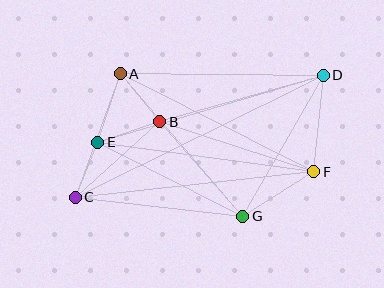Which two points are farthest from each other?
Points C and D are farthest from each other.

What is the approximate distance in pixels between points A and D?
The distance between A and D is approximately 203 pixels.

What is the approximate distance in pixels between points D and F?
The distance between D and F is approximately 97 pixels.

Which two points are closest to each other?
Points C and E are closest to each other.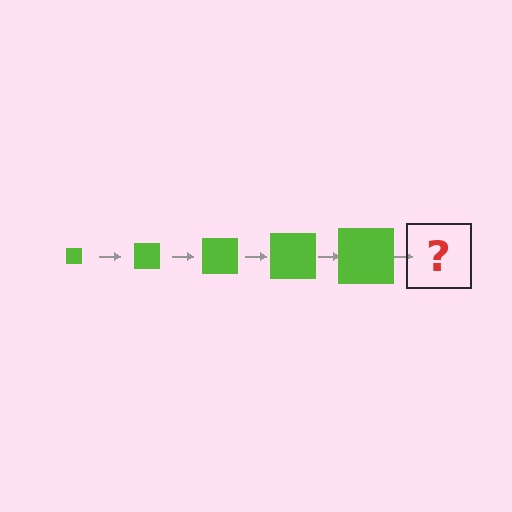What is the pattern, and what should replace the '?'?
The pattern is that the square gets progressively larger each step. The '?' should be a lime square, larger than the previous one.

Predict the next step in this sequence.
The next step is a lime square, larger than the previous one.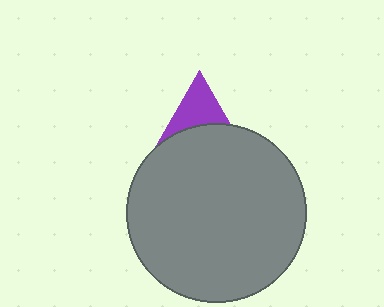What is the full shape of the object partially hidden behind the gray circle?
The partially hidden object is a purple triangle.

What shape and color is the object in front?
The object in front is a gray circle.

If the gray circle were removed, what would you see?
You would see the complete purple triangle.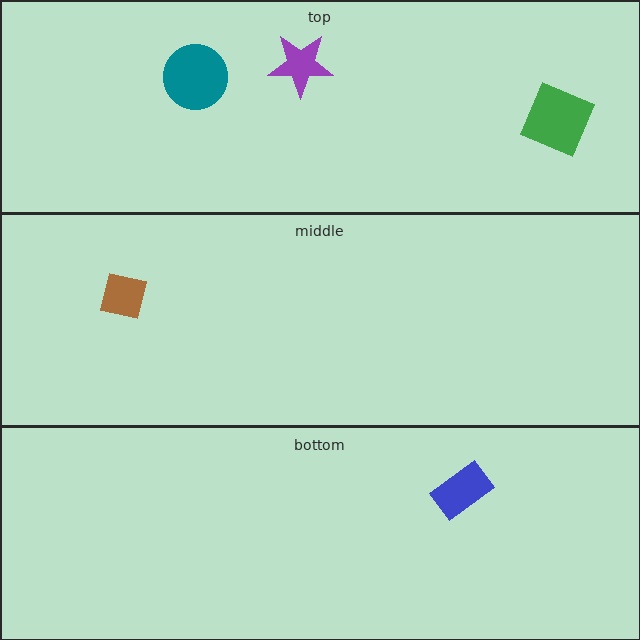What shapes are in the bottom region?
The blue rectangle.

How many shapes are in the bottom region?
1.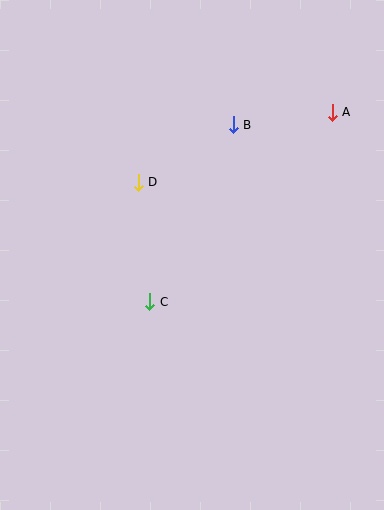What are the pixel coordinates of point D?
Point D is at (138, 182).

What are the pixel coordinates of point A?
Point A is at (332, 112).